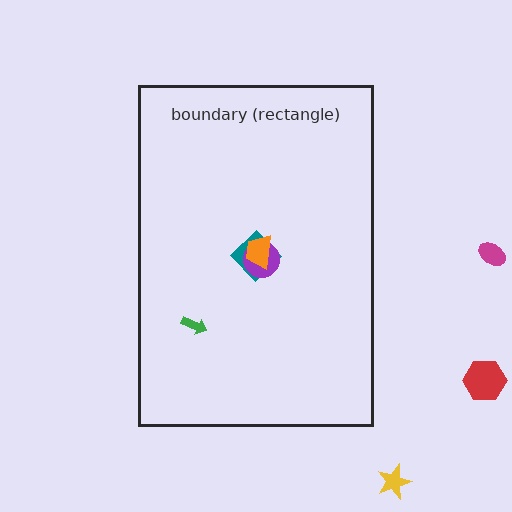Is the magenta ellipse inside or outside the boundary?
Outside.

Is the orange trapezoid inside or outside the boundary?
Inside.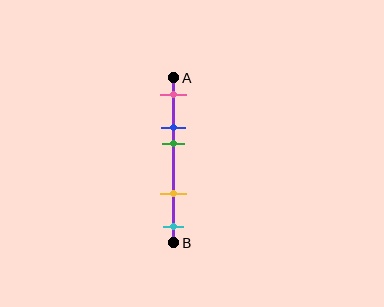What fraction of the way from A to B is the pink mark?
The pink mark is approximately 10% (0.1) of the way from A to B.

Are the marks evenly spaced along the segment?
No, the marks are not evenly spaced.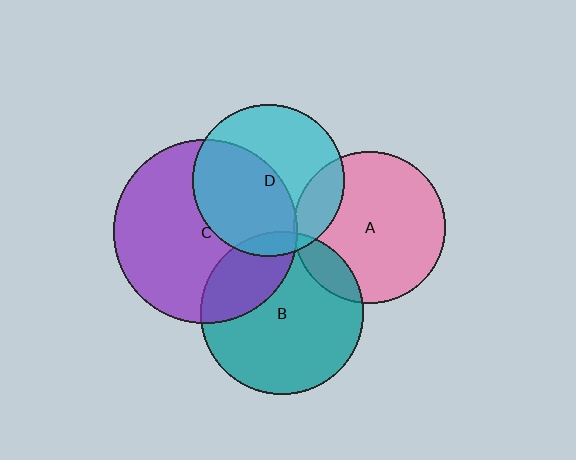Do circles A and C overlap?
Yes.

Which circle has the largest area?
Circle C (purple).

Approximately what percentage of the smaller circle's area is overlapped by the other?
Approximately 5%.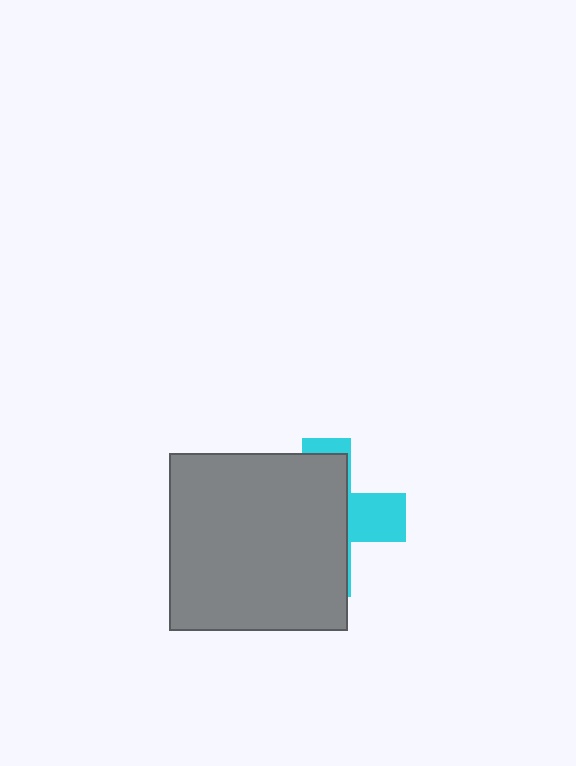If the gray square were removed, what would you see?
You would see the complete cyan cross.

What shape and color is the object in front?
The object in front is a gray square.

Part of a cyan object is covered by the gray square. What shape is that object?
It is a cross.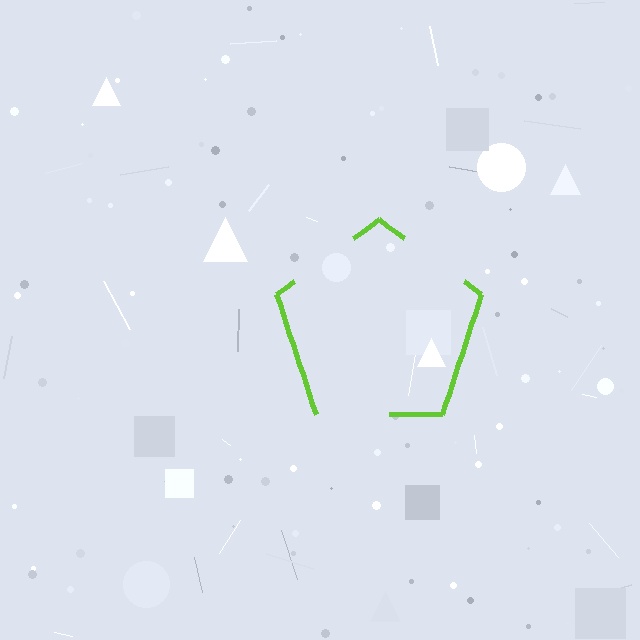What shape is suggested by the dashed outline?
The dashed outline suggests a pentagon.